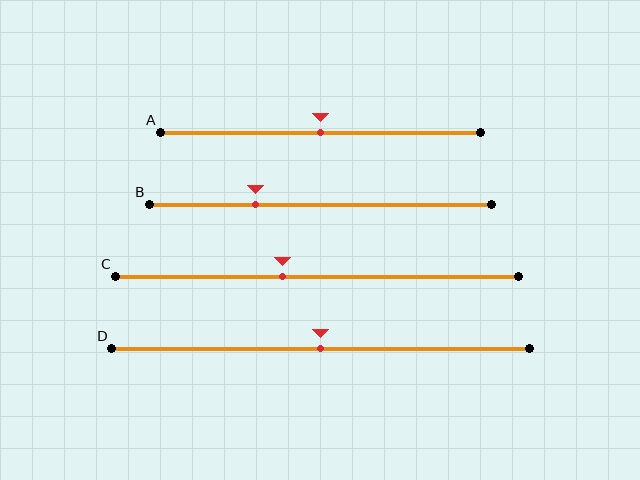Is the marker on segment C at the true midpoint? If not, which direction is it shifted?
No, the marker on segment C is shifted to the left by about 9% of the segment length.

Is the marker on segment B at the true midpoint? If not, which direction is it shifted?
No, the marker on segment B is shifted to the left by about 19% of the segment length.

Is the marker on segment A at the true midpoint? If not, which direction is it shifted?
Yes, the marker on segment A is at the true midpoint.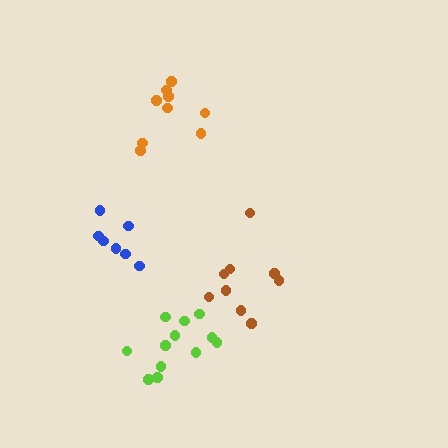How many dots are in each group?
Group 1: 7 dots, Group 2: 9 dots, Group 3: 9 dots, Group 4: 12 dots (37 total).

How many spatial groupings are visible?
There are 4 spatial groupings.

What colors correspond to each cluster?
The clusters are colored: blue, orange, brown, lime.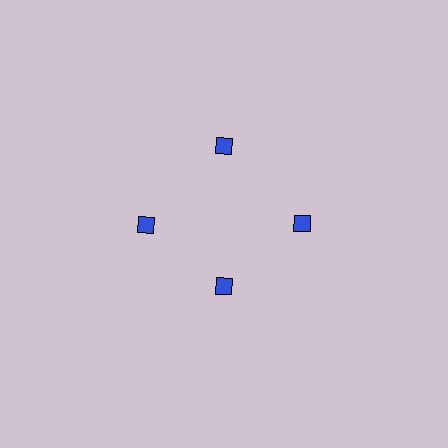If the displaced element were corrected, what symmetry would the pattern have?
It would have 4-fold rotational symmetry — the pattern would map onto itself every 90 degrees.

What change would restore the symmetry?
The symmetry would be restored by moving it outward, back onto the ring so that all 4 diamonds sit at equal angles and equal distance from the center.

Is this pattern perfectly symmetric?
No. The 4 blue diamonds are arranged in a ring, but one element near the 6 o'clock position is pulled inward toward the center, breaking the 4-fold rotational symmetry.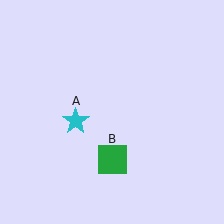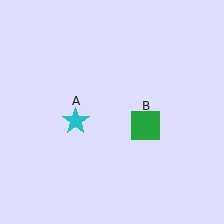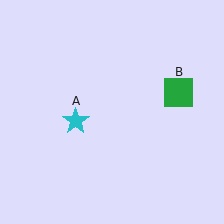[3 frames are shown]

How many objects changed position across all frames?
1 object changed position: green square (object B).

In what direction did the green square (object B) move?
The green square (object B) moved up and to the right.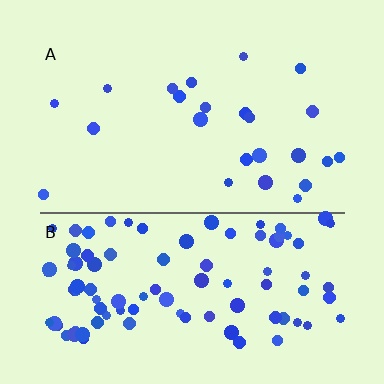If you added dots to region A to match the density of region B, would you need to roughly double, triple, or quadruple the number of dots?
Approximately quadruple.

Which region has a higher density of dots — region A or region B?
B (the bottom).